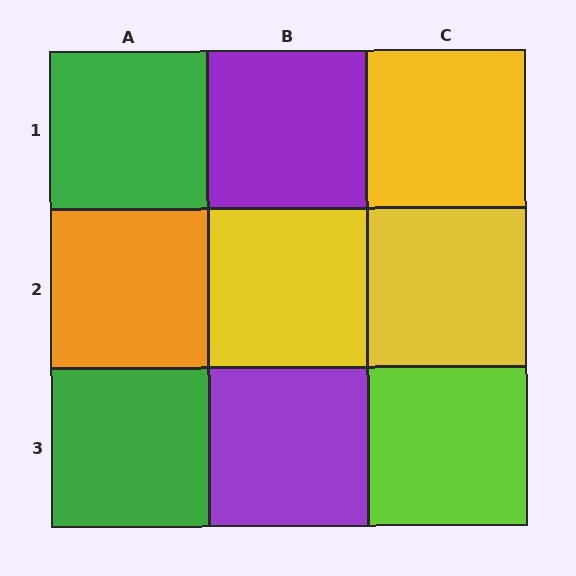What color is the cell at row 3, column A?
Green.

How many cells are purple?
2 cells are purple.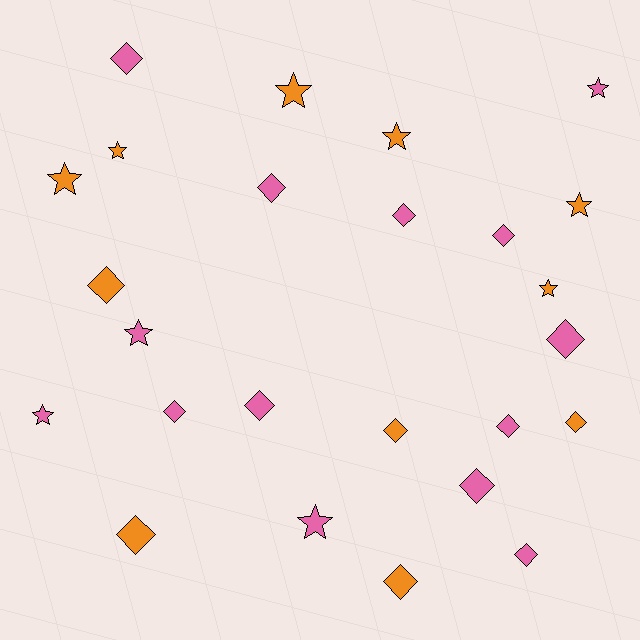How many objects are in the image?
There are 25 objects.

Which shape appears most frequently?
Diamond, with 15 objects.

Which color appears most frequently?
Pink, with 14 objects.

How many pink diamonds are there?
There are 10 pink diamonds.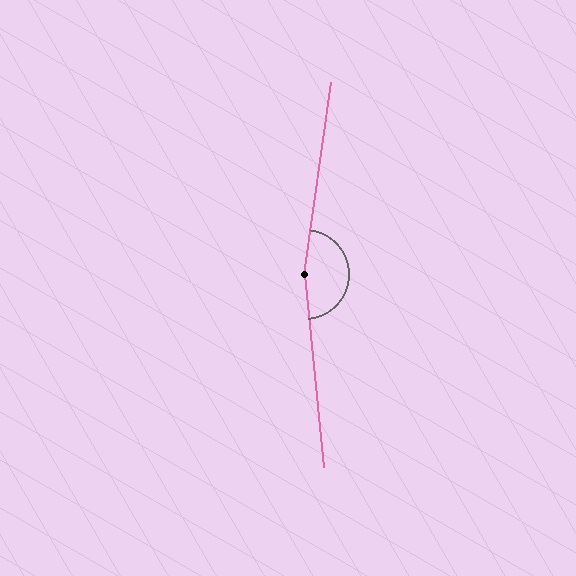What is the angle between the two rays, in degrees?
Approximately 166 degrees.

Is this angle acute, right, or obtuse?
It is obtuse.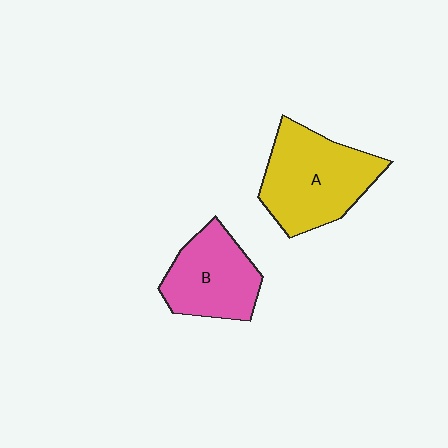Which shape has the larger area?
Shape A (yellow).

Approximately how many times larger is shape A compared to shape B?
Approximately 1.3 times.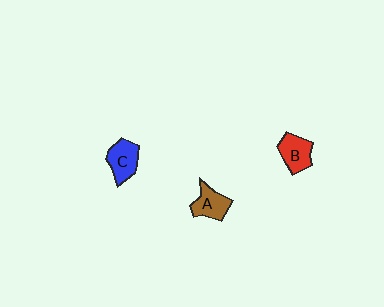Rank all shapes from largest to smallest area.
From largest to smallest: C (blue), B (red), A (brown).